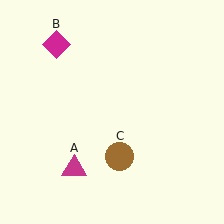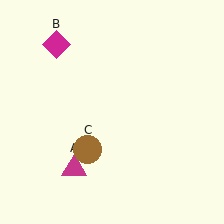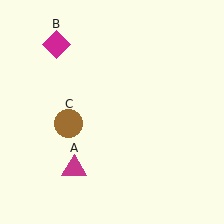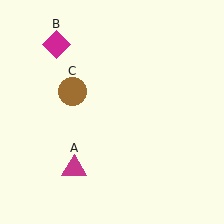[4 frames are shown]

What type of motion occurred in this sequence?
The brown circle (object C) rotated clockwise around the center of the scene.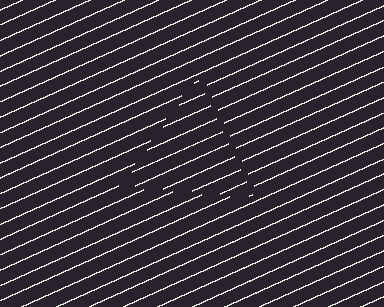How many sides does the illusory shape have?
3 sides — the line-ends trace a triangle.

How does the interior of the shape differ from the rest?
The interior of the shape contains the same grating, shifted by half a period — the contour is defined by the phase discontinuity where line-ends from the inner and outer gratings abut.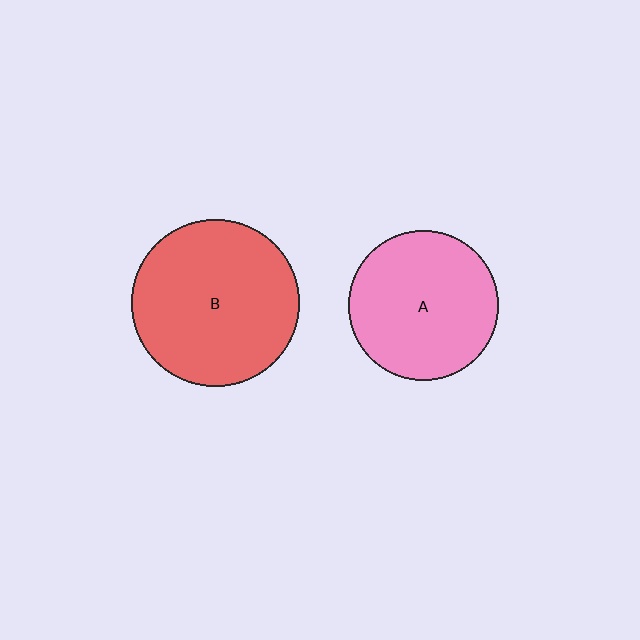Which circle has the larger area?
Circle B (red).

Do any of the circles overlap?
No, none of the circles overlap.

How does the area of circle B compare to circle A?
Approximately 1.2 times.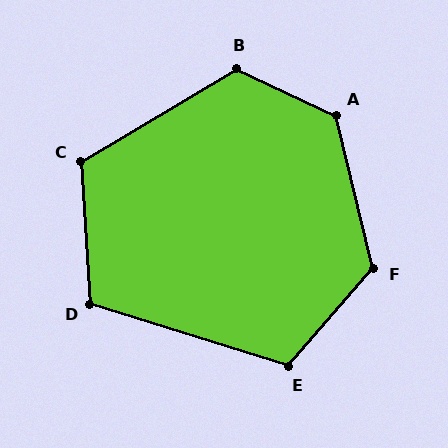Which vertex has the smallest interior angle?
D, at approximately 111 degrees.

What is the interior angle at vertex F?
Approximately 125 degrees (obtuse).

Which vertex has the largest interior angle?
A, at approximately 129 degrees.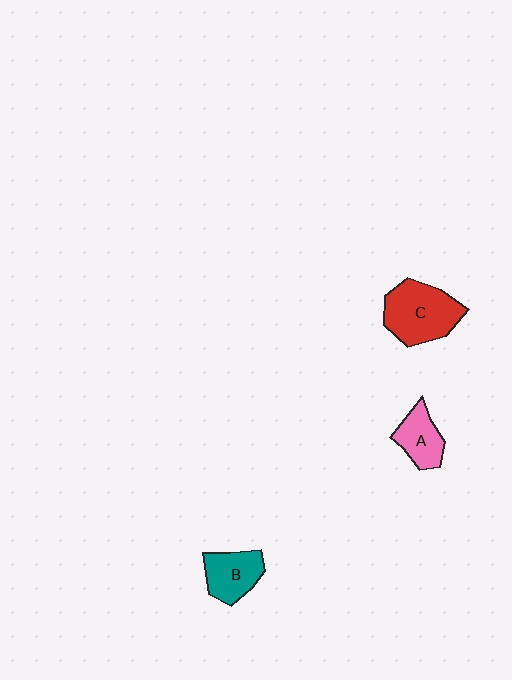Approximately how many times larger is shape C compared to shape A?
Approximately 1.7 times.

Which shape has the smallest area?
Shape A (pink).